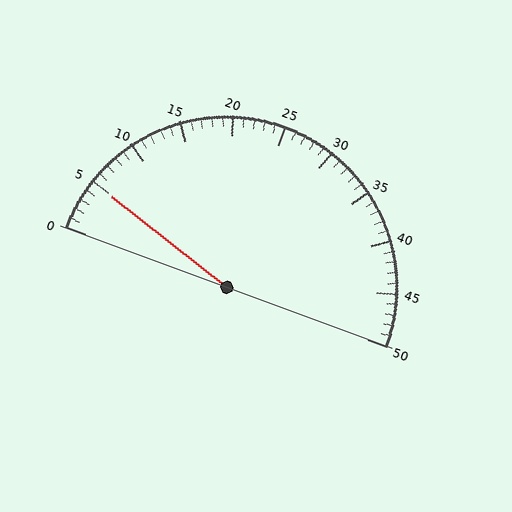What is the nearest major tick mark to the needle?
The nearest major tick mark is 5.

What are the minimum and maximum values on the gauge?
The gauge ranges from 0 to 50.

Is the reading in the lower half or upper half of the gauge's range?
The reading is in the lower half of the range (0 to 50).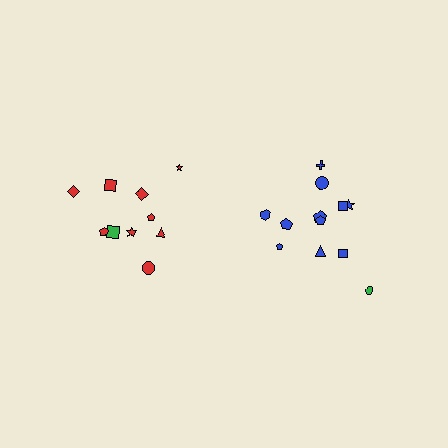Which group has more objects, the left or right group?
The right group.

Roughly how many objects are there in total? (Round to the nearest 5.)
Roughly 20 objects in total.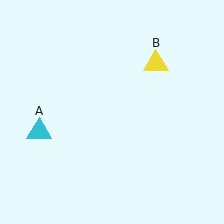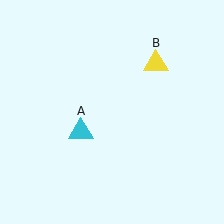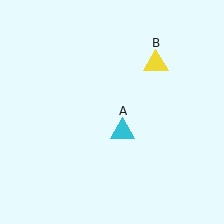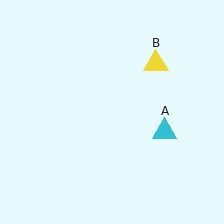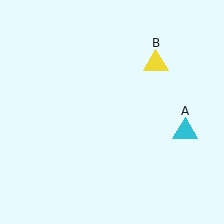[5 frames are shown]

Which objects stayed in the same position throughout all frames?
Yellow triangle (object B) remained stationary.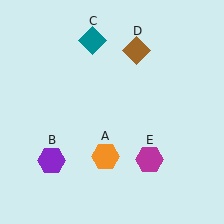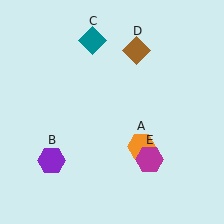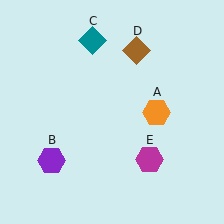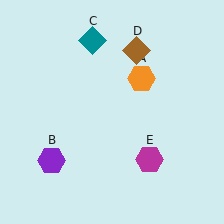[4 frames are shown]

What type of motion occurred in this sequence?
The orange hexagon (object A) rotated counterclockwise around the center of the scene.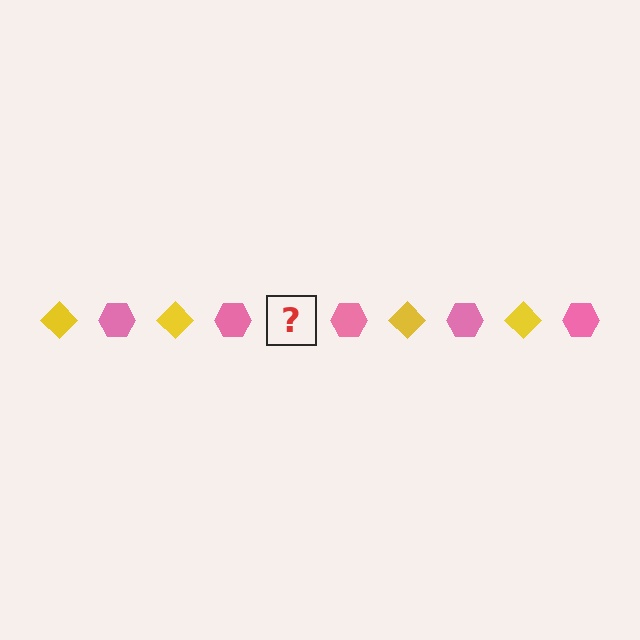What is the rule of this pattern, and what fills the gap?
The rule is that the pattern alternates between yellow diamond and pink hexagon. The gap should be filled with a yellow diamond.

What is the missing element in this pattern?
The missing element is a yellow diamond.